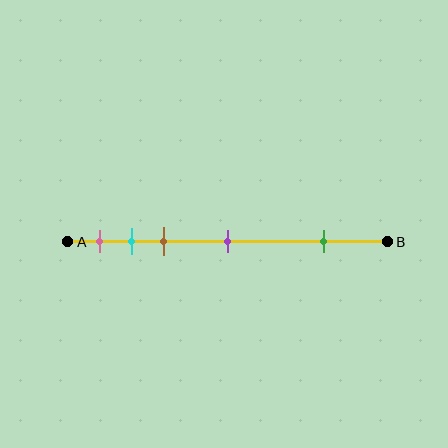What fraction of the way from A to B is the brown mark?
The brown mark is approximately 30% (0.3) of the way from A to B.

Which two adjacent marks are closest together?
The cyan and brown marks are the closest adjacent pair.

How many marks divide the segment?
There are 5 marks dividing the segment.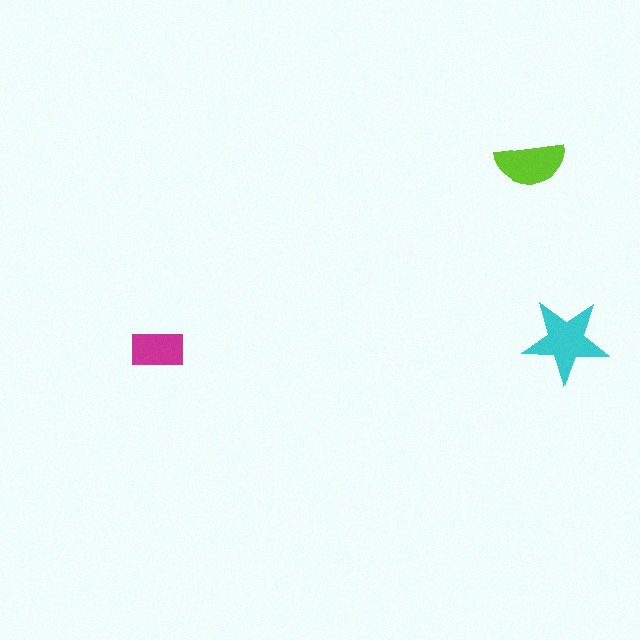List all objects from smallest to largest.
The magenta rectangle, the lime semicircle, the cyan star.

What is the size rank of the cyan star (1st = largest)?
1st.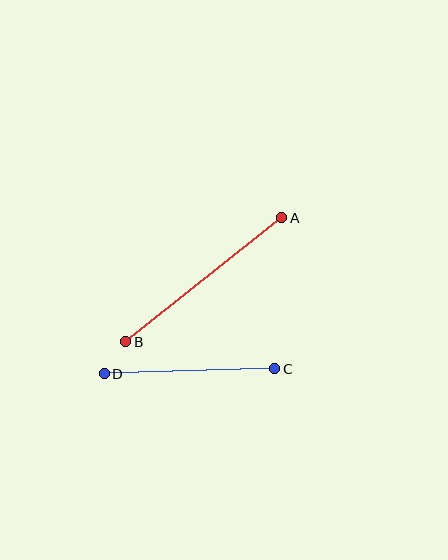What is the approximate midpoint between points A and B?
The midpoint is at approximately (204, 280) pixels.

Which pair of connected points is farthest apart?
Points A and B are farthest apart.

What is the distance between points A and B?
The distance is approximately 199 pixels.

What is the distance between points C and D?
The distance is approximately 170 pixels.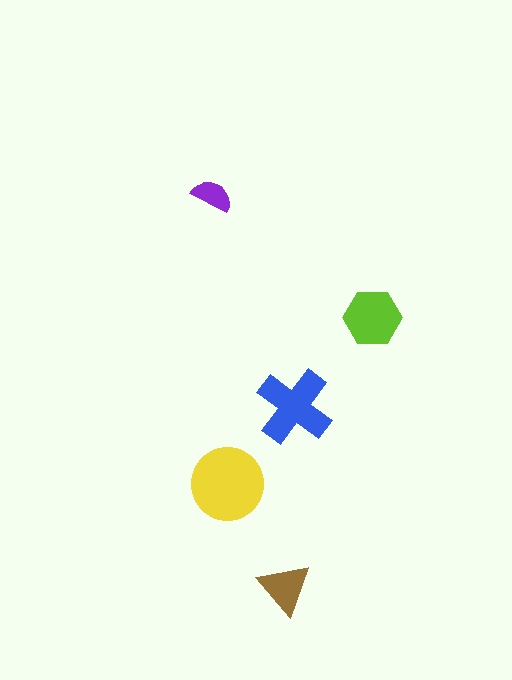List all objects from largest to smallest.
The yellow circle, the blue cross, the lime hexagon, the brown triangle, the purple semicircle.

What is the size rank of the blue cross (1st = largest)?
2nd.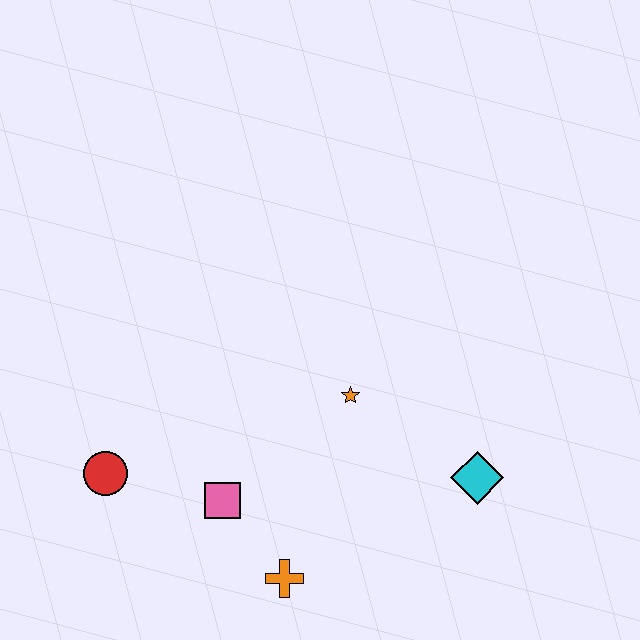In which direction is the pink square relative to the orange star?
The pink square is to the left of the orange star.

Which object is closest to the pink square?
The orange cross is closest to the pink square.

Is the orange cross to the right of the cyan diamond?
No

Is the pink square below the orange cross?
No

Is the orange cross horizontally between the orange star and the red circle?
Yes